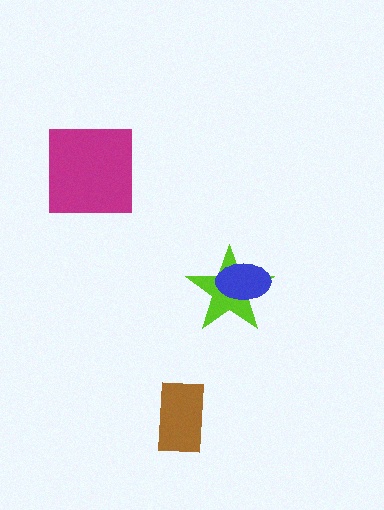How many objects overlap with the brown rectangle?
0 objects overlap with the brown rectangle.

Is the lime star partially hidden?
Yes, it is partially covered by another shape.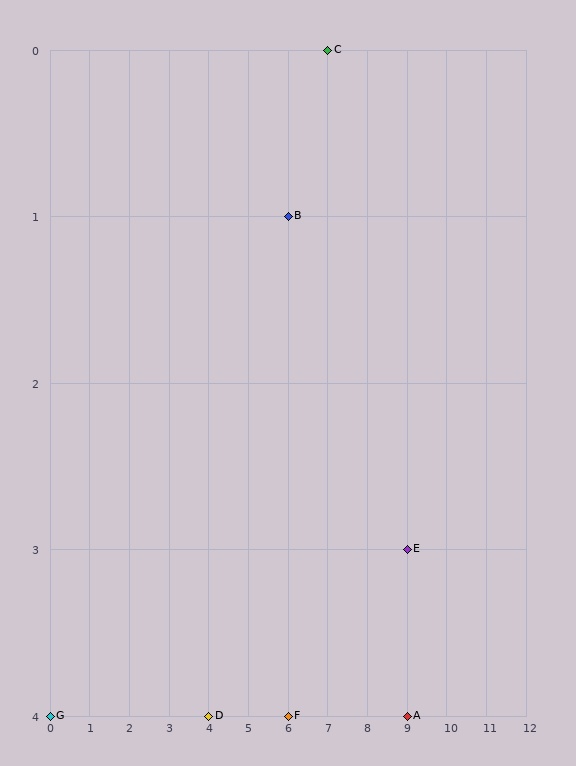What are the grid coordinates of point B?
Point B is at grid coordinates (6, 1).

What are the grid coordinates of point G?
Point G is at grid coordinates (0, 4).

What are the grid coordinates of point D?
Point D is at grid coordinates (4, 4).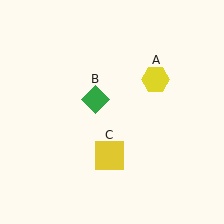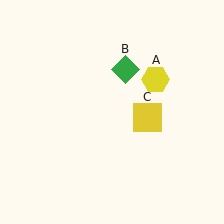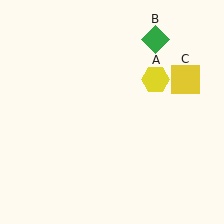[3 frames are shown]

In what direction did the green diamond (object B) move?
The green diamond (object B) moved up and to the right.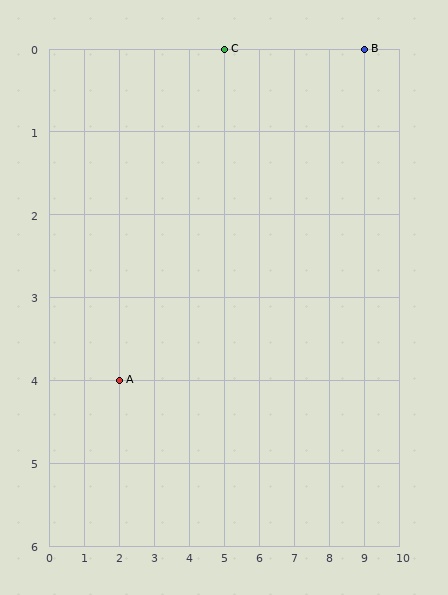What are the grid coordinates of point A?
Point A is at grid coordinates (2, 4).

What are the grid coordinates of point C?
Point C is at grid coordinates (5, 0).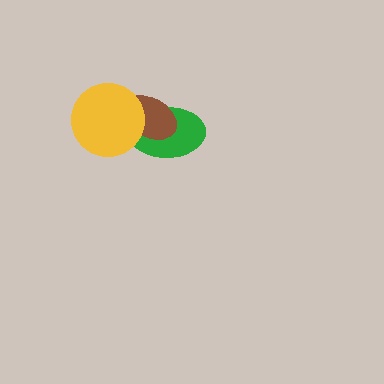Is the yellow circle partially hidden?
No, no other shape covers it.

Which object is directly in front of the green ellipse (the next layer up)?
The brown ellipse is directly in front of the green ellipse.